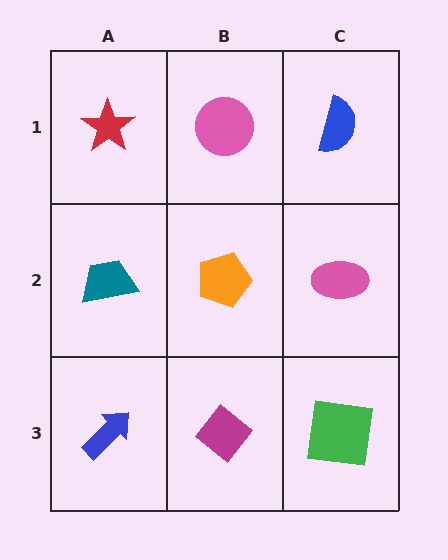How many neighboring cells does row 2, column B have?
4.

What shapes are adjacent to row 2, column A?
A red star (row 1, column A), a blue arrow (row 3, column A), an orange pentagon (row 2, column B).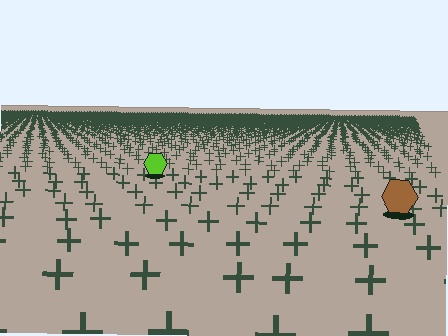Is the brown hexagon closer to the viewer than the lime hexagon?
Yes. The brown hexagon is closer — you can tell from the texture gradient: the ground texture is coarser near it.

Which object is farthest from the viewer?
The lime hexagon is farthest from the viewer. It appears smaller and the ground texture around it is denser.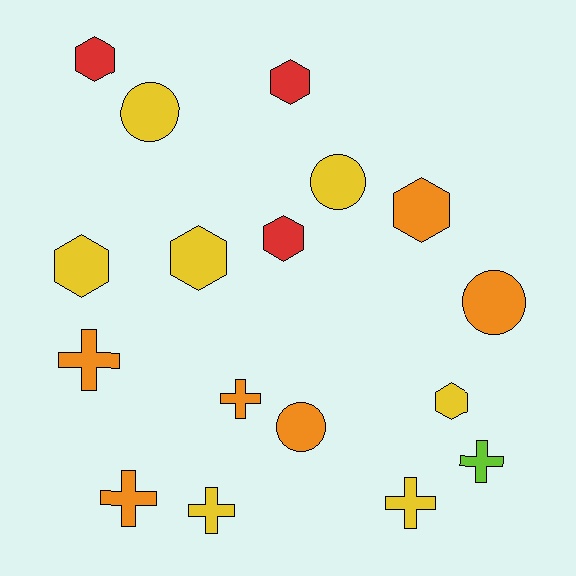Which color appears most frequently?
Yellow, with 7 objects.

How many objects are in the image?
There are 17 objects.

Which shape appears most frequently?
Hexagon, with 7 objects.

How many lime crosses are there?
There is 1 lime cross.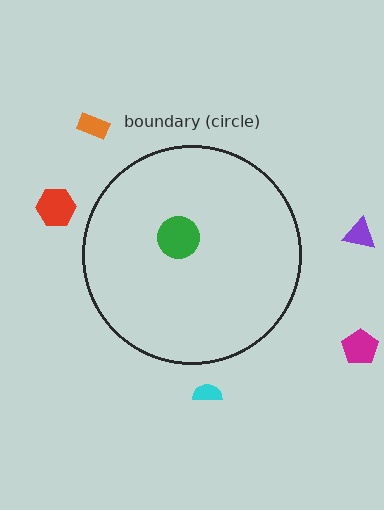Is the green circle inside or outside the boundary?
Inside.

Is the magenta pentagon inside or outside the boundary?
Outside.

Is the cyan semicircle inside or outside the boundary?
Outside.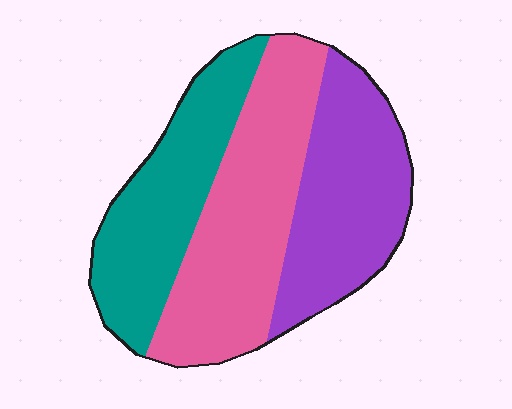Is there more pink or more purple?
Pink.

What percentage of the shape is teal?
Teal takes up about one third (1/3) of the shape.